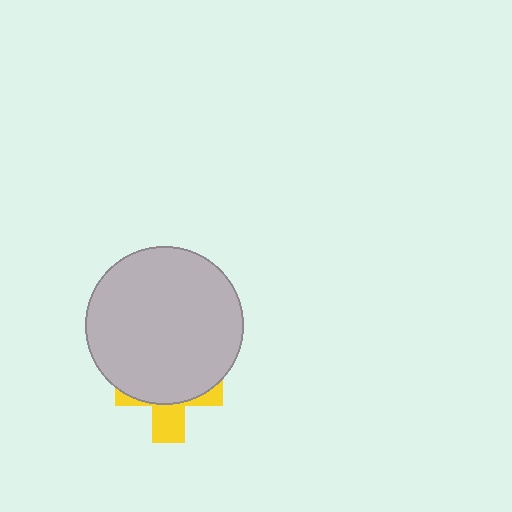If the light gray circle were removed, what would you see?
You would see the complete yellow cross.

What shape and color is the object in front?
The object in front is a light gray circle.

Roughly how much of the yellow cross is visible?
A small part of it is visible (roughly 35%).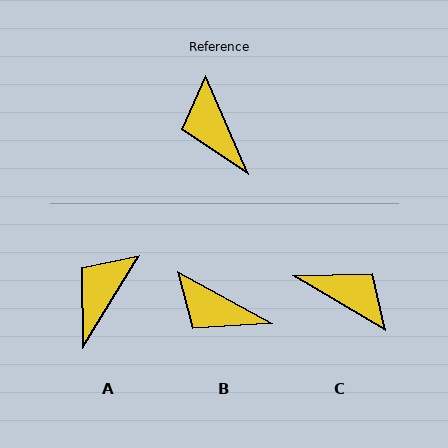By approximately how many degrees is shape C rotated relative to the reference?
Approximately 144 degrees clockwise.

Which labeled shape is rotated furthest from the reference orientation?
C, about 144 degrees away.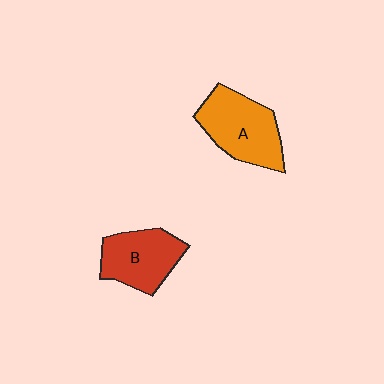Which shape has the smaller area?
Shape B (red).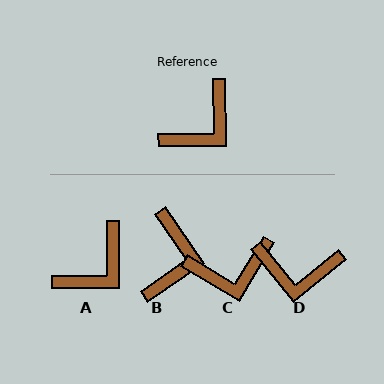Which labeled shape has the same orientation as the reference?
A.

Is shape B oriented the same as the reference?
No, it is off by about 34 degrees.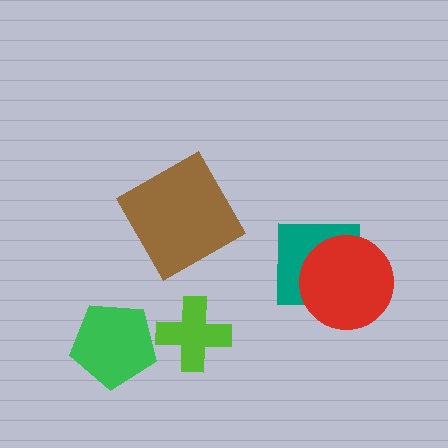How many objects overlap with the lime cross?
0 objects overlap with the lime cross.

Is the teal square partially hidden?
Yes, it is partially covered by another shape.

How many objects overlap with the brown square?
0 objects overlap with the brown square.